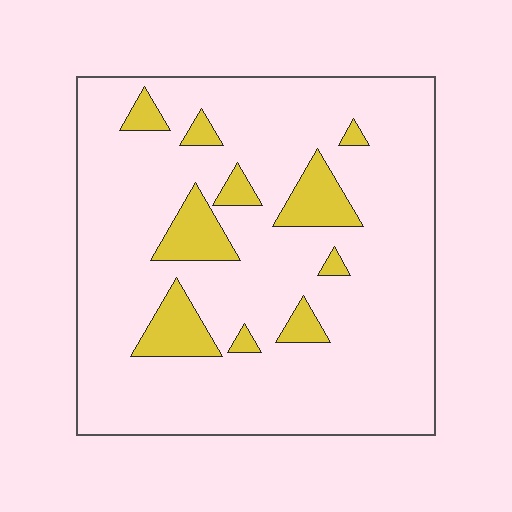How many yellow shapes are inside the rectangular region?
10.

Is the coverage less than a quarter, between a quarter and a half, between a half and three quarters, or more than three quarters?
Less than a quarter.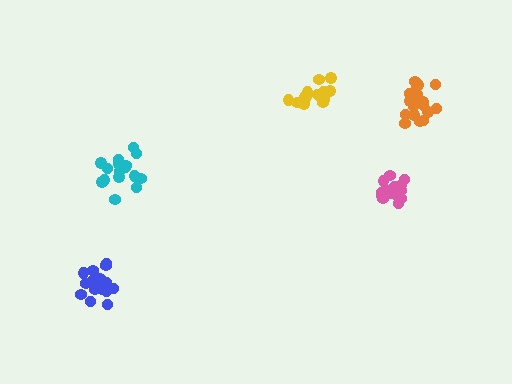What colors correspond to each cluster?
The clusters are colored: pink, cyan, blue, orange, yellow.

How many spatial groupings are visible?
There are 5 spatial groupings.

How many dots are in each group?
Group 1: 16 dots, Group 2: 16 dots, Group 3: 16 dots, Group 4: 20 dots, Group 5: 14 dots (82 total).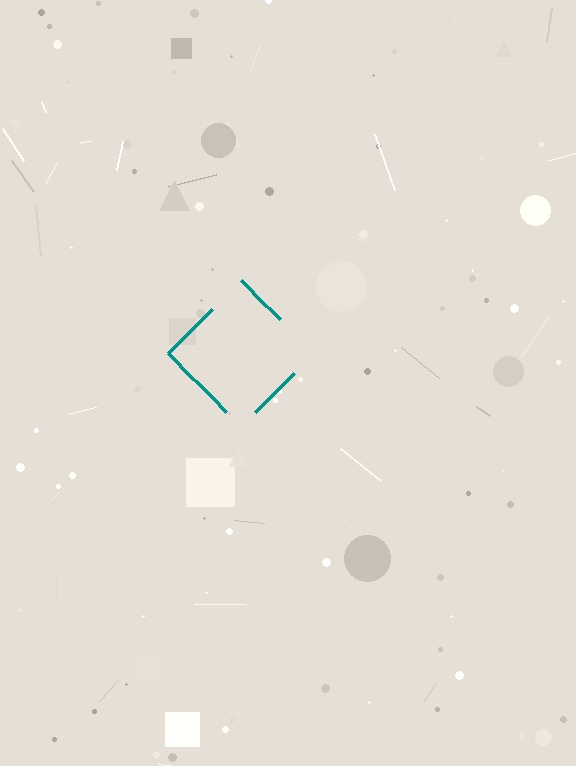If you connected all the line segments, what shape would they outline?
They would outline a diamond.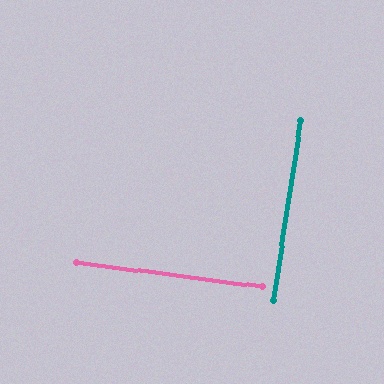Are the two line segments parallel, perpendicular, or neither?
Perpendicular — they meet at approximately 89°.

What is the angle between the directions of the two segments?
Approximately 89 degrees.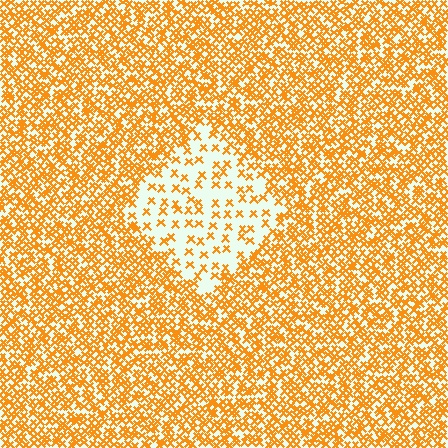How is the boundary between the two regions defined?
The boundary is defined by a change in element density (approximately 3.1x ratio). All elements are the same color, size, and shape.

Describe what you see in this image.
The image contains small orange elements arranged at two different densities. A diamond-shaped region is visible where the elements are less densely packed than the surrounding area.